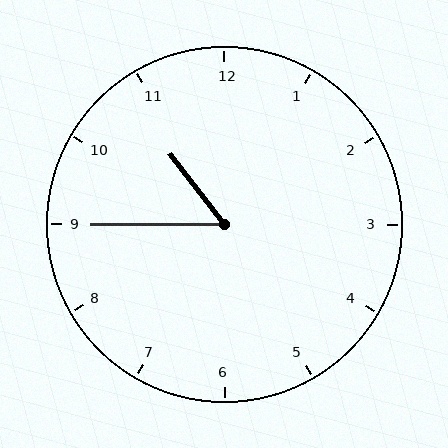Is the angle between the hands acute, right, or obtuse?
It is acute.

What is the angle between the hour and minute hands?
Approximately 52 degrees.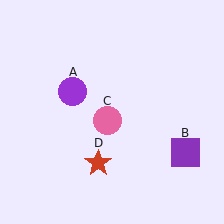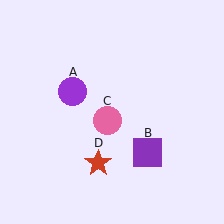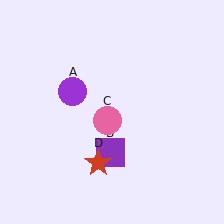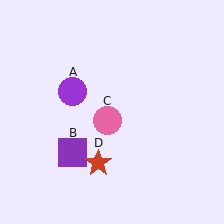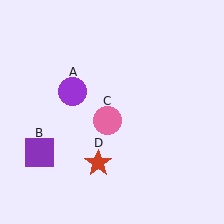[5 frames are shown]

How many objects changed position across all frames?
1 object changed position: purple square (object B).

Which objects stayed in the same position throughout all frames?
Purple circle (object A) and pink circle (object C) and red star (object D) remained stationary.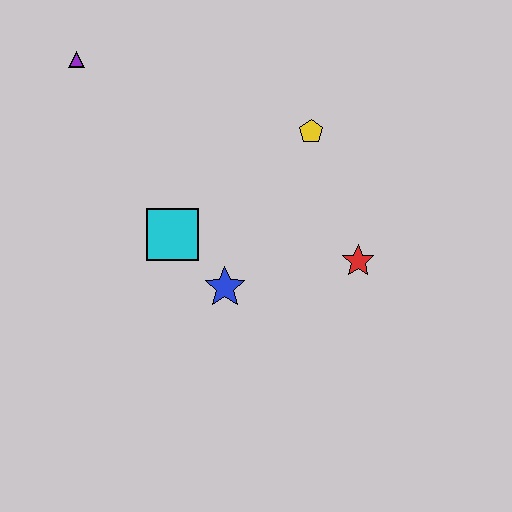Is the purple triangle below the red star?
No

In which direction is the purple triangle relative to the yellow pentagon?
The purple triangle is to the left of the yellow pentagon.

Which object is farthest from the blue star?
The purple triangle is farthest from the blue star.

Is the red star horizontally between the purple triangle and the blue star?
No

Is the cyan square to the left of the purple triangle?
No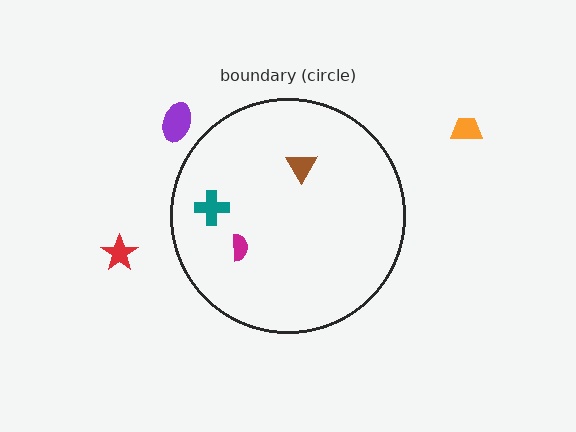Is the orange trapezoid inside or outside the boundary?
Outside.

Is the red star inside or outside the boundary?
Outside.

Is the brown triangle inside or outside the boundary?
Inside.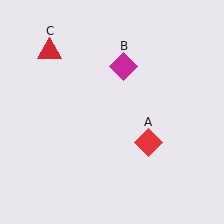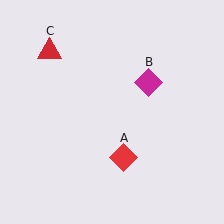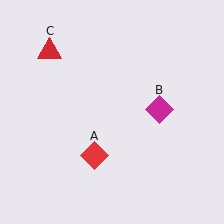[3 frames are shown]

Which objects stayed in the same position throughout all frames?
Red triangle (object C) remained stationary.